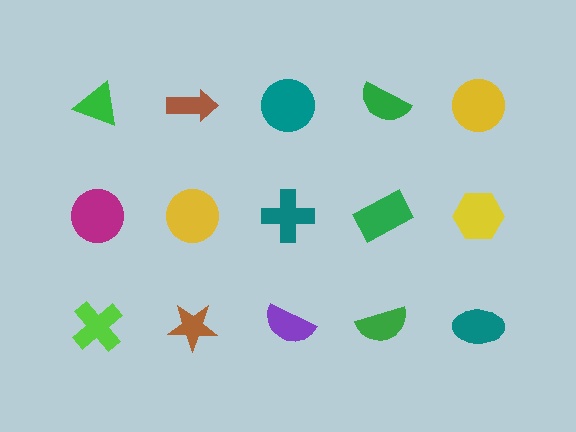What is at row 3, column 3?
A purple semicircle.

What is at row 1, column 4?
A green semicircle.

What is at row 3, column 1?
A lime cross.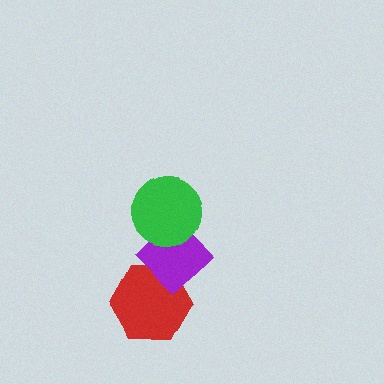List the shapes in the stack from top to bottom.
From top to bottom: the green circle, the purple diamond, the red hexagon.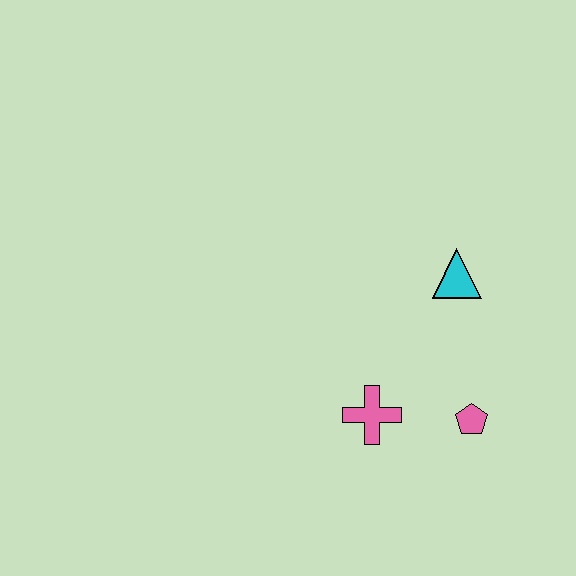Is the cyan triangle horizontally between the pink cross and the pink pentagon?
Yes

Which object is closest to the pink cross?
The pink pentagon is closest to the pink cross.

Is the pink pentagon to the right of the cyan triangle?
Yes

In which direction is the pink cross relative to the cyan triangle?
The pink cross is below the cyan triangle.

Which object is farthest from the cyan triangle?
The pink cross is farthest from the cyan triangle.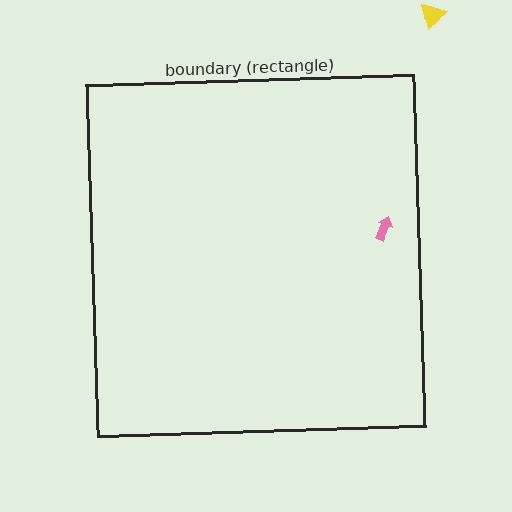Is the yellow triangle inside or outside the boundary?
Outside.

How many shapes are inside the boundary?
1 inside, 1 outside.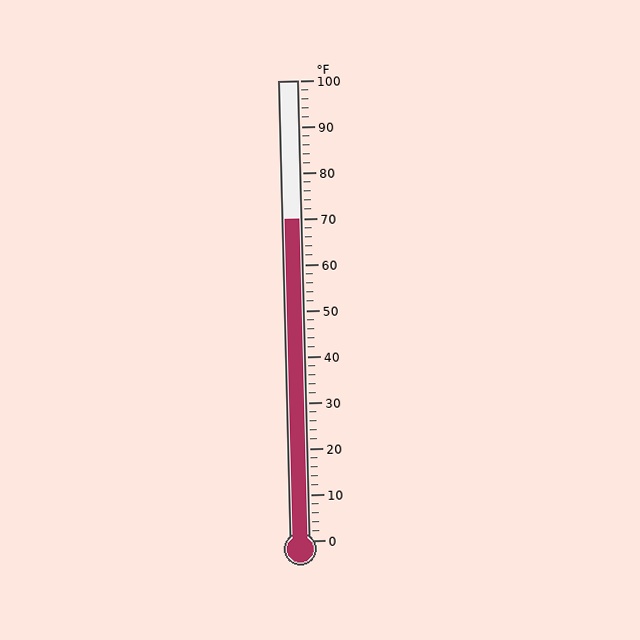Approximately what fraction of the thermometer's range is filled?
The thermometer is filled to approximately 70% of its range.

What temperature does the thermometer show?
The thermometer shows approximately 70°F.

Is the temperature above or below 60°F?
The temperature is above 60°F.